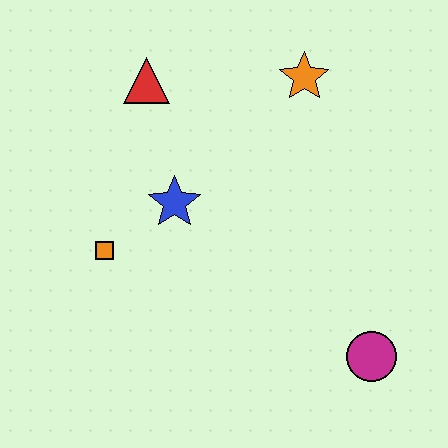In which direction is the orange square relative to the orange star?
The orange square is to the left of the orange star.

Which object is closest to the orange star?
The red triangle is closest to the orange star.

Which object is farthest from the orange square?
The magenta circle is farthest from the orange square.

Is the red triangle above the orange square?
Yes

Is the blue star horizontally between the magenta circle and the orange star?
No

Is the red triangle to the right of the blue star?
No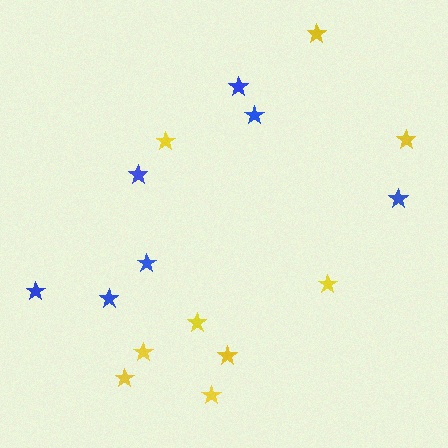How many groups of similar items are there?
There are 2 groups: one group of yellow stars (9) and one group of blue stars (7).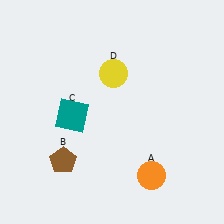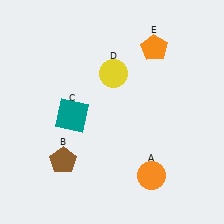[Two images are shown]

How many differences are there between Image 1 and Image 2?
There is 1 difference between the two images.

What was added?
An orange pentagon (E) was added in Image 2.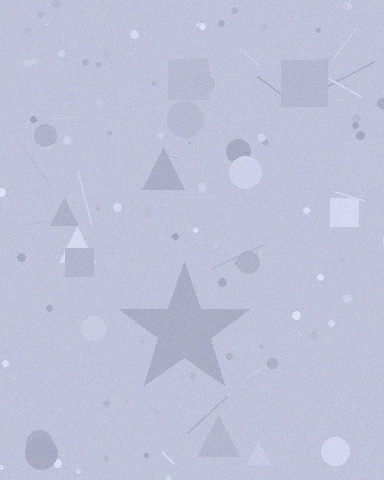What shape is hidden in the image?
A star is hidden in the image.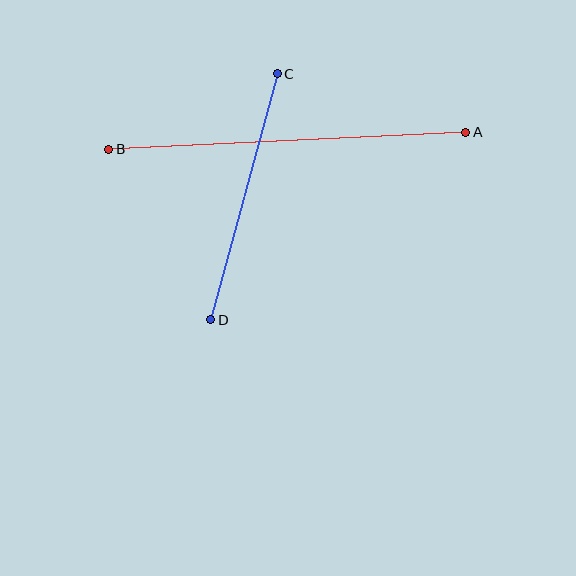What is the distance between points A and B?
The distance is approximately 358 pixels.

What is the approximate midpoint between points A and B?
The midpoint is at approximately (287, 141) pixels.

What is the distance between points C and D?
The distance is approximately 255 pixels.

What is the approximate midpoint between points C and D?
The midpoint is at approximately (244, 197) pixels.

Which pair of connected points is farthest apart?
Points A and B are farthest apart.